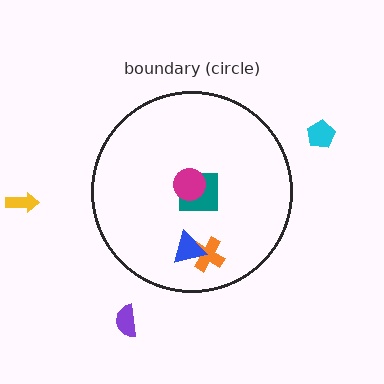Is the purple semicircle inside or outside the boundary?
Outside.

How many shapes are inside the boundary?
4 inside, 3 outside.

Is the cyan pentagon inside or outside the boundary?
Outside.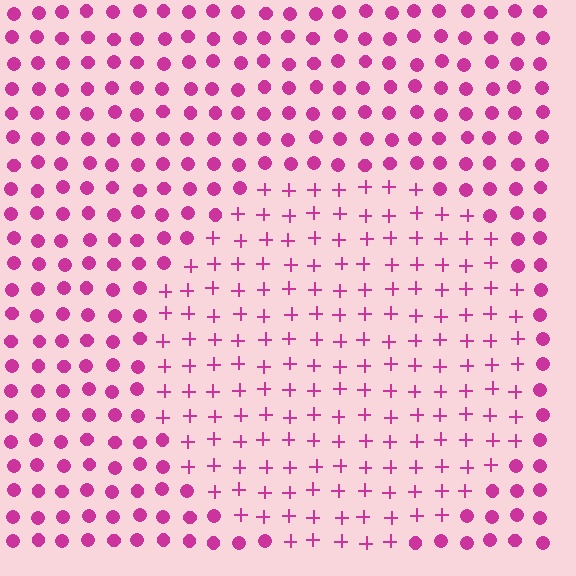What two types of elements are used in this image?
The image uses plus signs inside the circle region and circles outside it.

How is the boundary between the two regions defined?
The boundary is defined by a change in element shape: plus signs inside vs. circles outside. All elements share the same color and spacing.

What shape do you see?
I see a circle.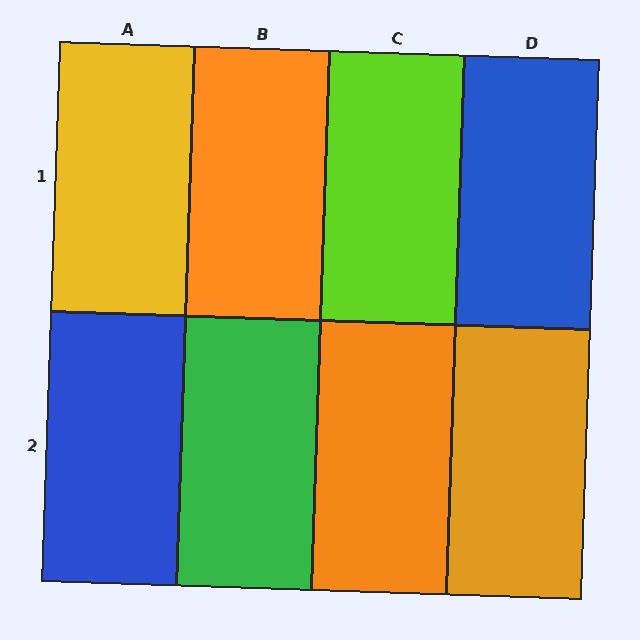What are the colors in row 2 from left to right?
Blue, green, orange, orange.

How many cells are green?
1 cell is green.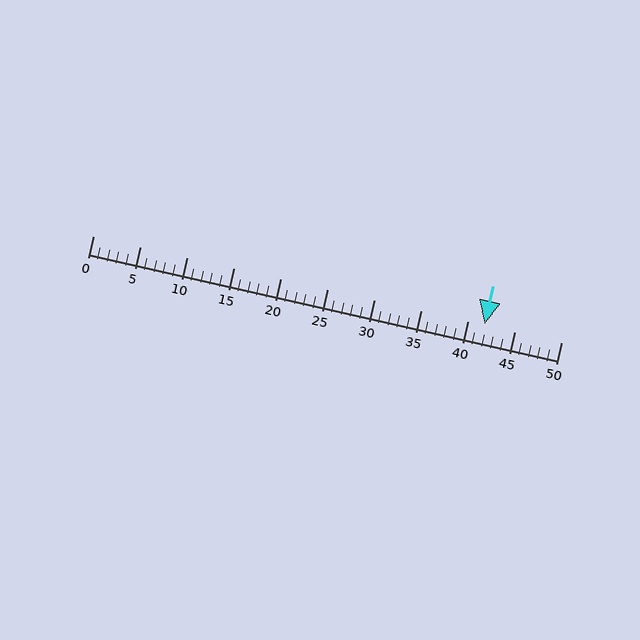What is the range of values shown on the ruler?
The ruler shows values from 0 to 50.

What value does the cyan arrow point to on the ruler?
The cyan arrow points to approximately 42.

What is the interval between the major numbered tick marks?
The major tick marks are spaced 5 units apart.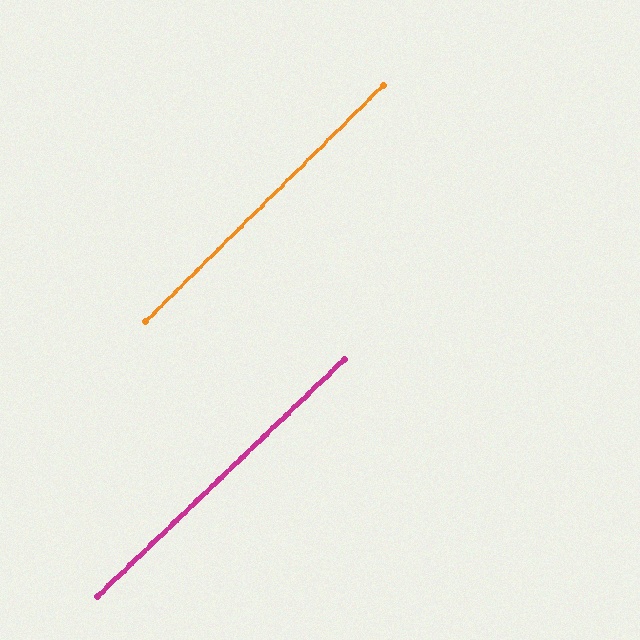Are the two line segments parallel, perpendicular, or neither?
Parallel — their directions differ by only 1.0°.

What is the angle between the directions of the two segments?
Approximately 1 degree.